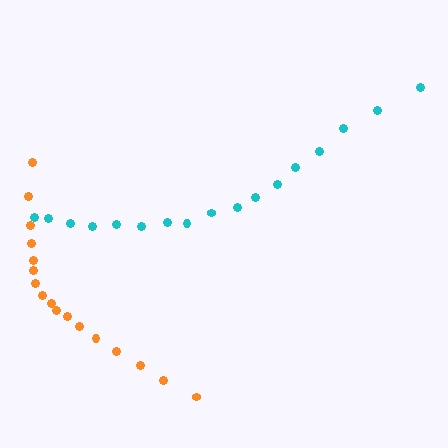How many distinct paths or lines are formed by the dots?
There are 2 distinct paths.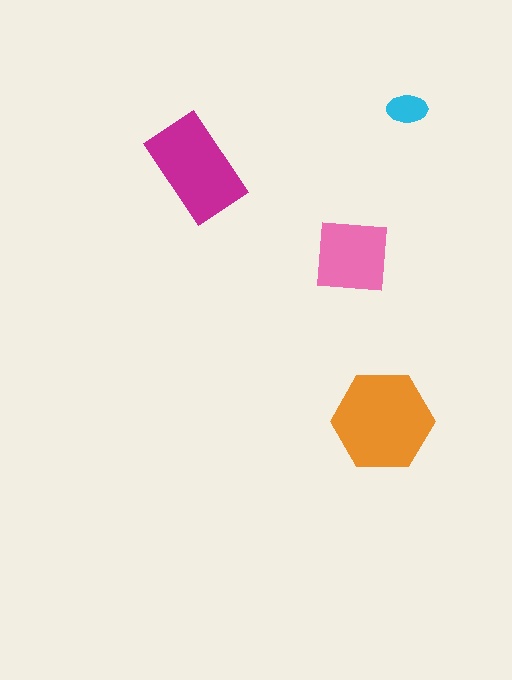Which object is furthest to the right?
The cyan ellipse is rightmost.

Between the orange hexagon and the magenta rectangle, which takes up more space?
The orange hexagon.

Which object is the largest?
The orange hexagon.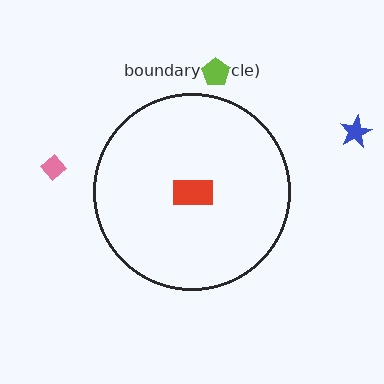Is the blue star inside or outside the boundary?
Outside.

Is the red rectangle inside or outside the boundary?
Inside.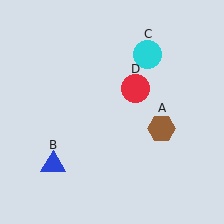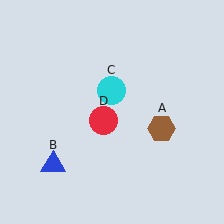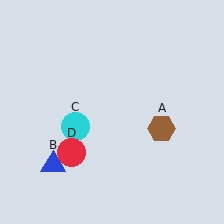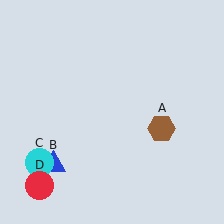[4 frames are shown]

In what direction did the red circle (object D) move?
The red circle (object D) moved down and to the left.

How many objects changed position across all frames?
2 objects changed position: cyan circle (object C), red circle (object D).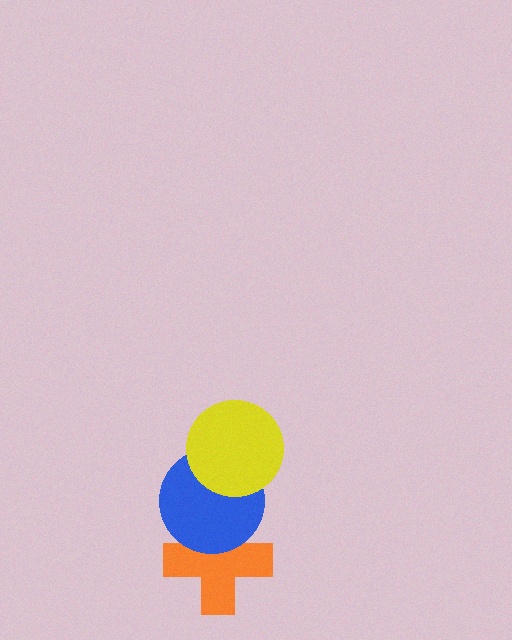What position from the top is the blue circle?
The blue circle is 2nd from the top.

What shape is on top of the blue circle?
The yellow circle is on top of the blue circle.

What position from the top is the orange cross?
The orange cross is 3rd from the top.